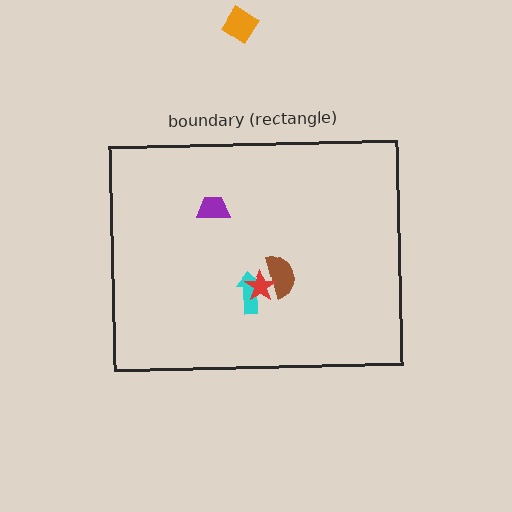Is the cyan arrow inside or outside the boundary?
Inside.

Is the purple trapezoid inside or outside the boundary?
Inside.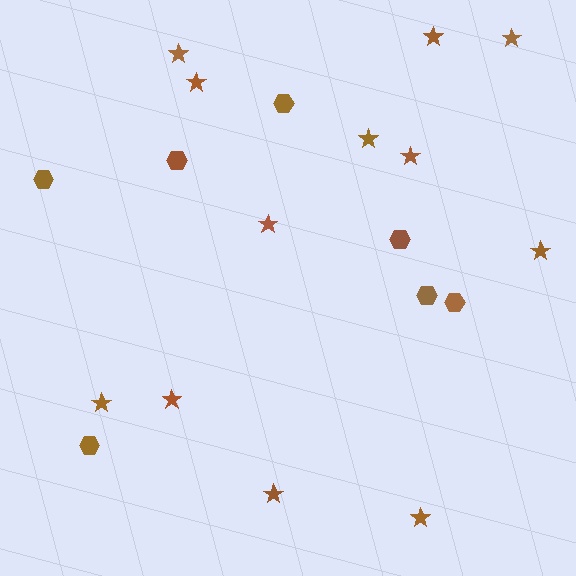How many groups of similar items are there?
There are 2 groups: one group of stars (12) and one group of hexagons (7).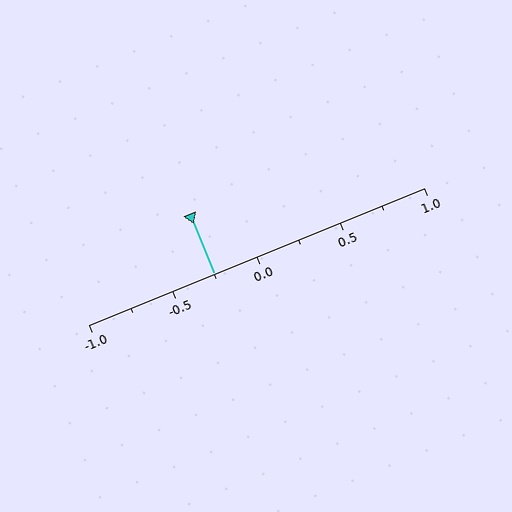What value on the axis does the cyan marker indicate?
The marker indicates approximately -0.25.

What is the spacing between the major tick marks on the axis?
The major ticks are spaced 0.5 apart.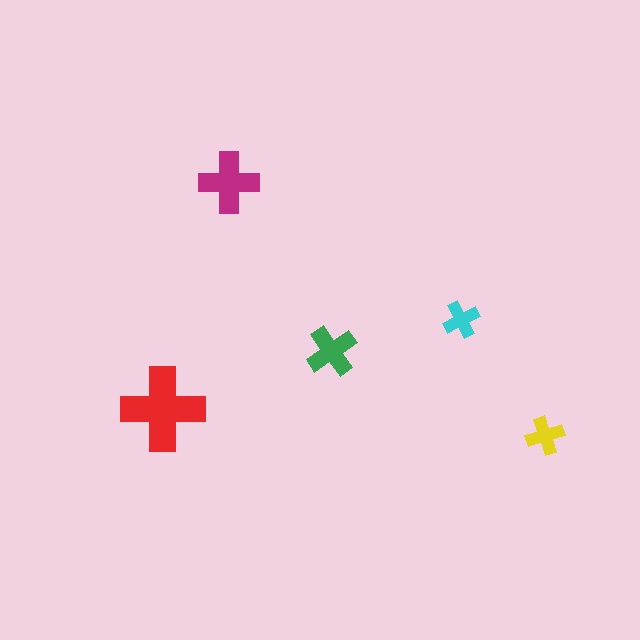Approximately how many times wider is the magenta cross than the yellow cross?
About 1.5 times wider.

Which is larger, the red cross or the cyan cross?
The red one.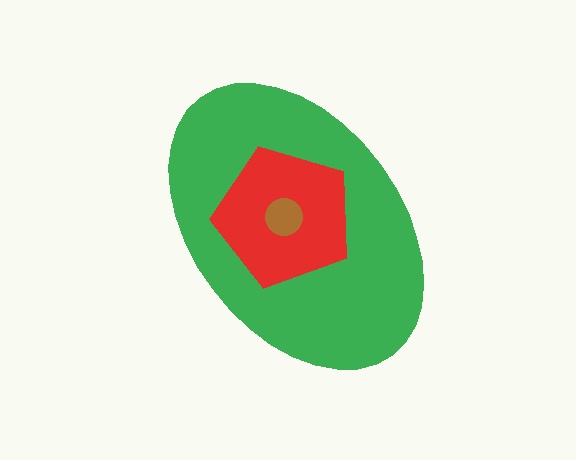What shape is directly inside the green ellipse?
The red pentagon.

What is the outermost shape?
The green ellipse.